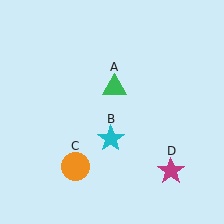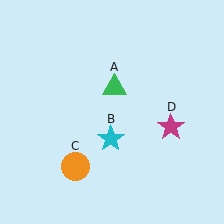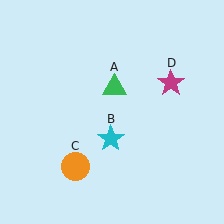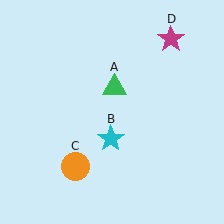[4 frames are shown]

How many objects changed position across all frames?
1 object changed position: magenta star (object D).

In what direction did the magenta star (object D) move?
The magenta star (object D) moved up.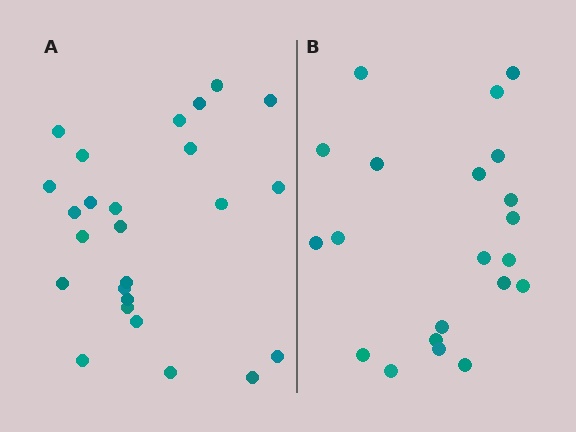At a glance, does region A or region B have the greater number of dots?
Region A (the left region) has more dots.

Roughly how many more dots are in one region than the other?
Region A has about 4 more dots than region B.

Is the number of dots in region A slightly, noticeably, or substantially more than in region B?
Region A has only slightly more — the two regions are fairly close. The ratio is roughly 1.2 to 1.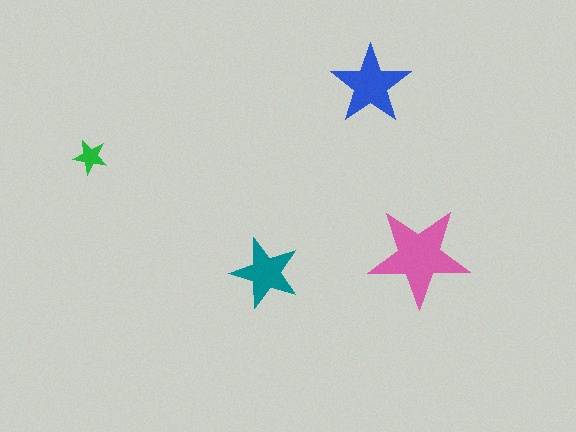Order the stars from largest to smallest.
the pink one, the blue one, the teal one, the green one.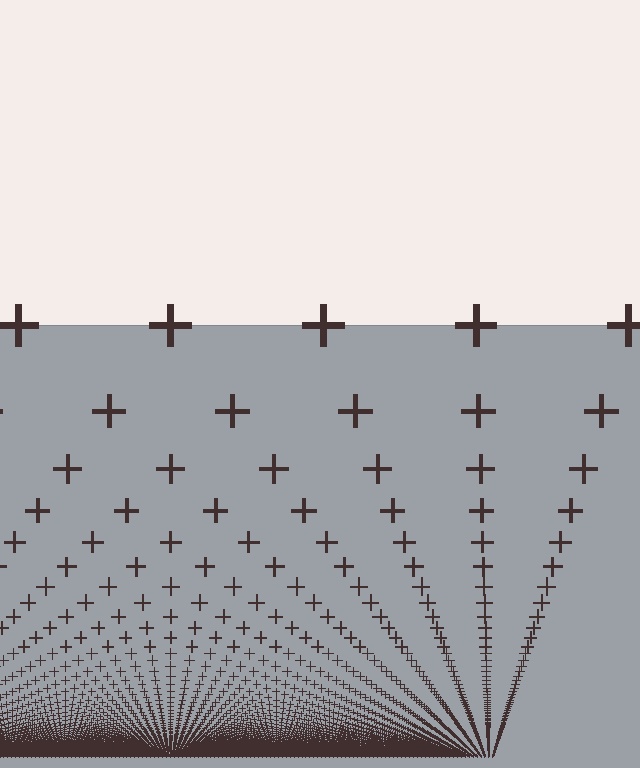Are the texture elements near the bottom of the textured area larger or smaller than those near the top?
Smaller. The gradient is inverted — elements near the bottom are smaller and denser.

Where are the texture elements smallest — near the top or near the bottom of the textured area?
Near the bottom.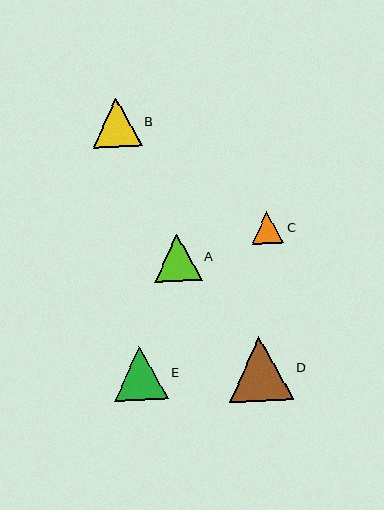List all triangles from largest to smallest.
From largest to smallest: D, E, B, A, C.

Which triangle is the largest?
Triangle D is the largest with a size of approximately 65 pixels.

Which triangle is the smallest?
Triangle C is the smallest with a size of approximately 32 pixels.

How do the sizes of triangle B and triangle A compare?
Triangle B and triangle A are approximately the same size.